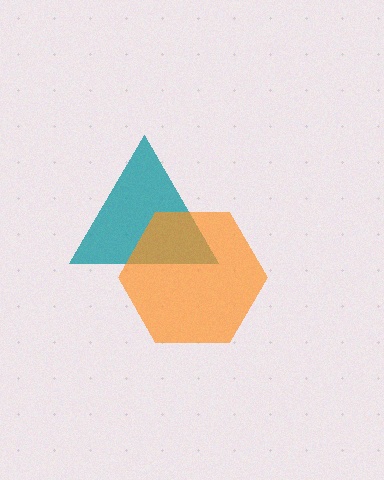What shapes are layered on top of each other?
The layered shapes are: a teal triangle, an orange hexagon.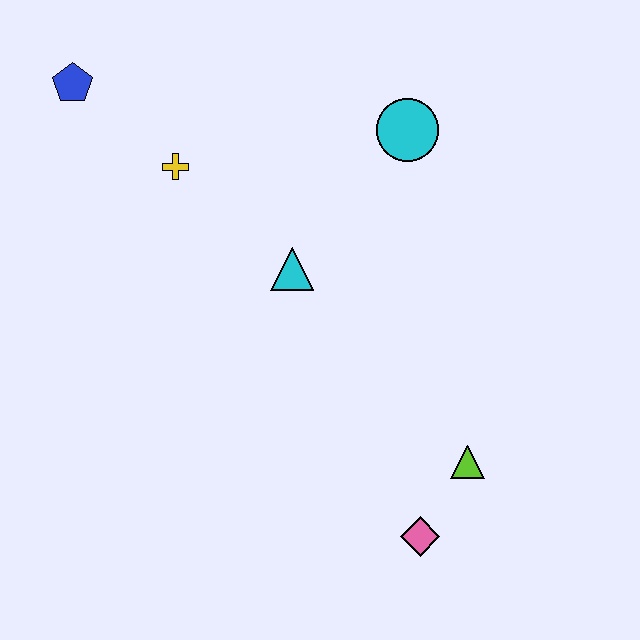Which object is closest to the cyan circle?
The cyan triangle is closest to the cyan circle.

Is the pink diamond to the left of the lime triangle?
Yes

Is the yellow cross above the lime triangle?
Yes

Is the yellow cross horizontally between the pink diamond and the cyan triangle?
No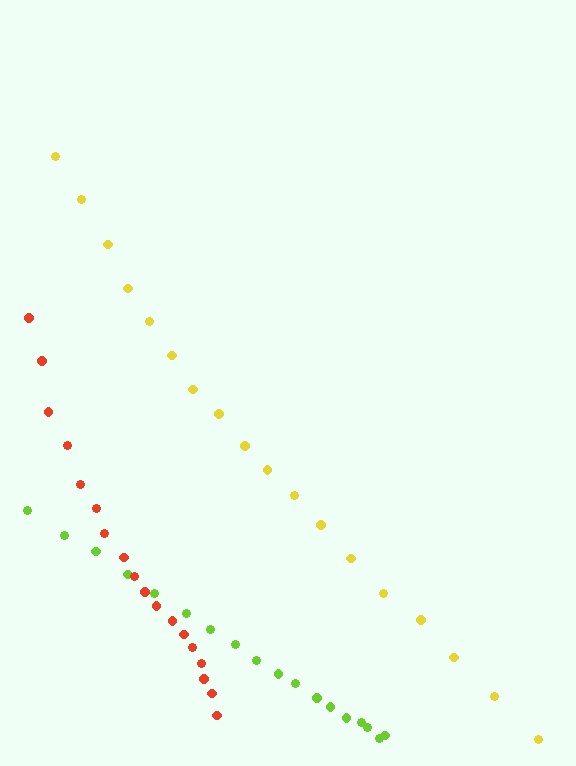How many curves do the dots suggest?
There are 3 distinct paths.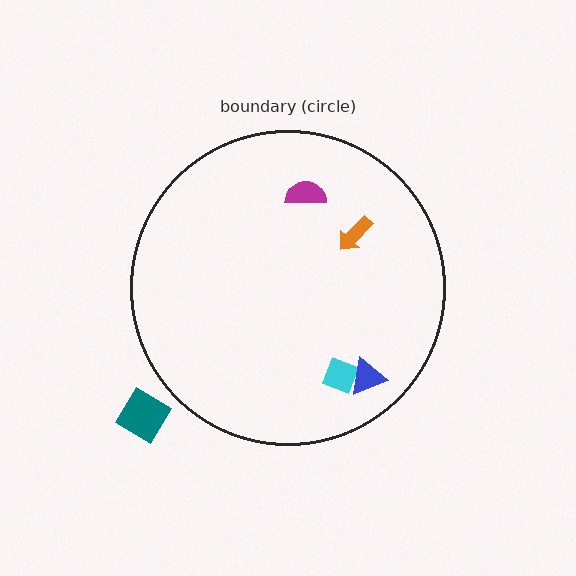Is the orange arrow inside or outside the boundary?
Inside.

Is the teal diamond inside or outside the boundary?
Outside.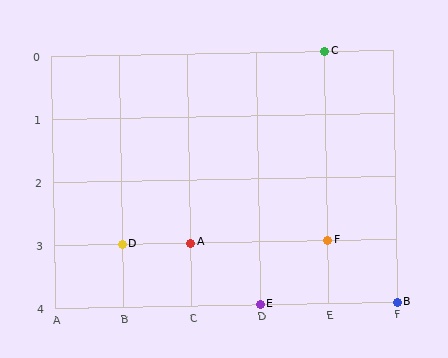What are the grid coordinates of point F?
Point F is at grid coordinates (E, 3).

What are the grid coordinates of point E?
Point E is at grid coordinates (D, 4).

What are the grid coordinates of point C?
Point C is at grid coordinates (E, 0).